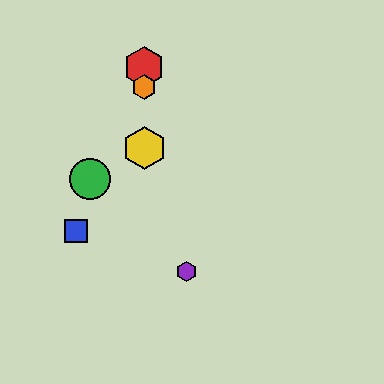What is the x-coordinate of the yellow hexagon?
The yellow hexagon is at x≈144.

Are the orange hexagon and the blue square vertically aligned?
No, the orange hexagon is at x≈144 and the blue square is at x≈76.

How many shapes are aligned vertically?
3 shapes (the red hexagon, the yellow hexagon, the orange hexagon) are aligned vertically.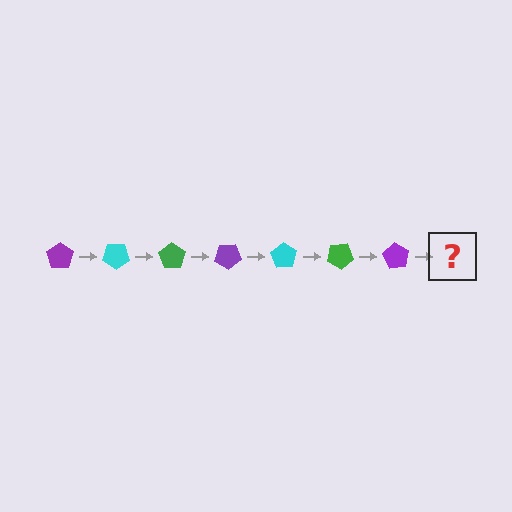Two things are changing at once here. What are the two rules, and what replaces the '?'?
The two rules are that it rotates 35 degrees each step and the color cycles through purple, cyan, and green. The '?' should be a cyan pentagon, rotated 245 degrees from the start.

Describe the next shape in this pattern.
It should be a cyan pentagon, rotated 245 degrees from the start.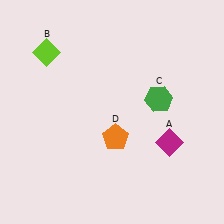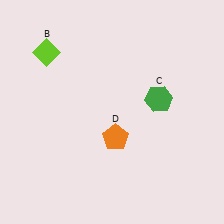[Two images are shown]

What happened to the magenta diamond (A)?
The magenta diamond (A) was removed in Image 2. It was in the bottom-right area of Image 1.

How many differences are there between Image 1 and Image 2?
There is 1 difference between the two images.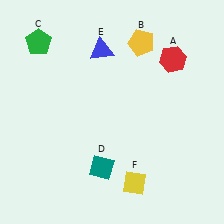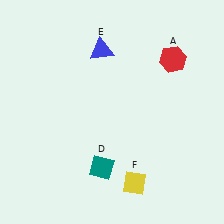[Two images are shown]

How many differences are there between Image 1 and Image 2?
There are 2 differences between the two images.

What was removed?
The green pentagon (C), the yellow pentagon (B) were removed in Image 2.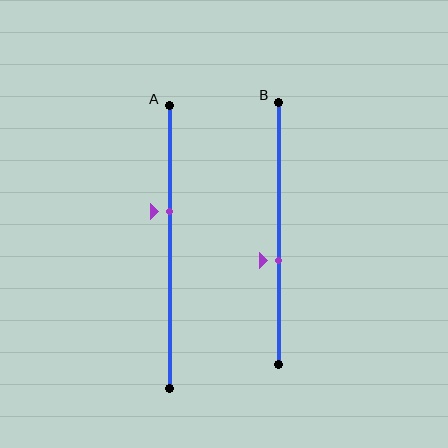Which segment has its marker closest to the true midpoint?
Segment B has its marker closest to the true midpoint.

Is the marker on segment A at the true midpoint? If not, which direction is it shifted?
No, the marker on segment A is shifted upward by about 13% of the segment length.